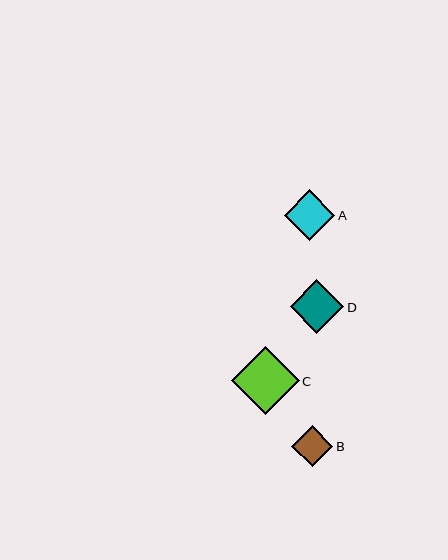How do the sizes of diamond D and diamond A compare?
Diamond D and diamond A are approximately the same size.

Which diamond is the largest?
Diamond C is the largest with a size of approximately 68 pixels.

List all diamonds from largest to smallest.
From largest to smallest: C, D, A, B.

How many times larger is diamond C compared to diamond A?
Diamond C is approximately 1.4 times the size of diamond A.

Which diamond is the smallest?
Diamond B is the smallest with a size of approximately 41 pixels.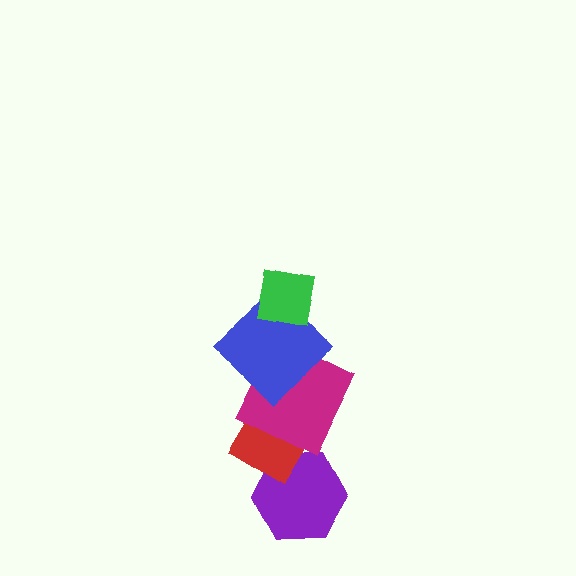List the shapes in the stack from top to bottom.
From top to bottom: the green square, the blue diamond, the magenta square, the red diamond, the purple hexagon.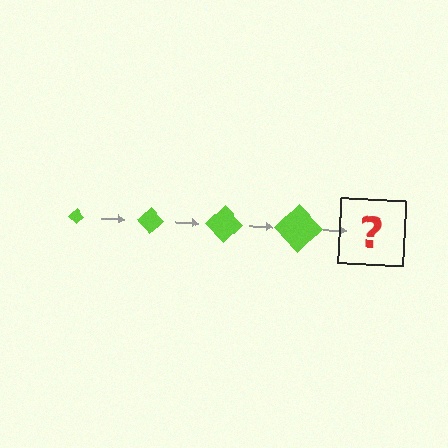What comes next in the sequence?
The next element should be a lime diamond, larger than the previous one.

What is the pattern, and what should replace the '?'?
The pattern is that the diamond gets progressively larger each step. The '?' should be a lime diamond, larger than the previous one.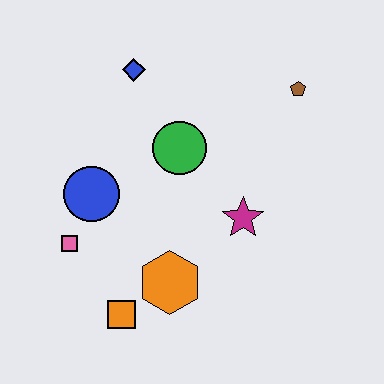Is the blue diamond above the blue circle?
Yes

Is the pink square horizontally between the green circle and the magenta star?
No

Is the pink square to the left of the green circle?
Yes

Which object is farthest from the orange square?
The brown pentagon is farthest from the orange square.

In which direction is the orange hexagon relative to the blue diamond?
The orange hexagon is below the blue diamond.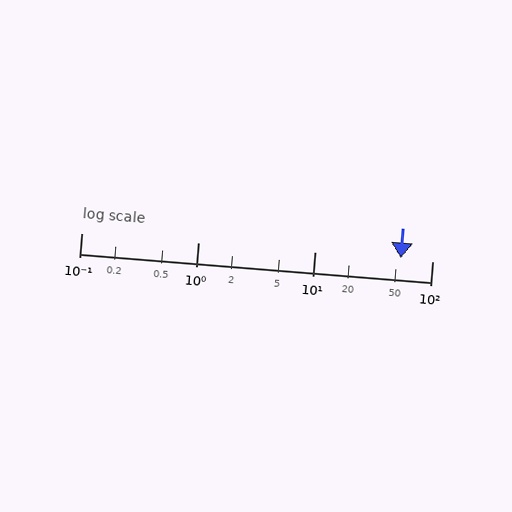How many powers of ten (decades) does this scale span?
The scale spans 3 decades, from 0.1 to 100.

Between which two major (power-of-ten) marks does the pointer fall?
The pointer is between 10 and 100.